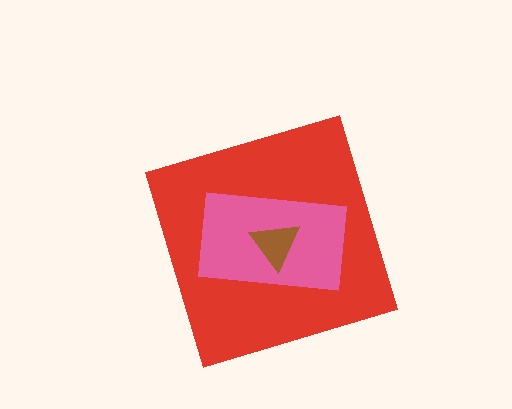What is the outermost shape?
The red diamond.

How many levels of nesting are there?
3.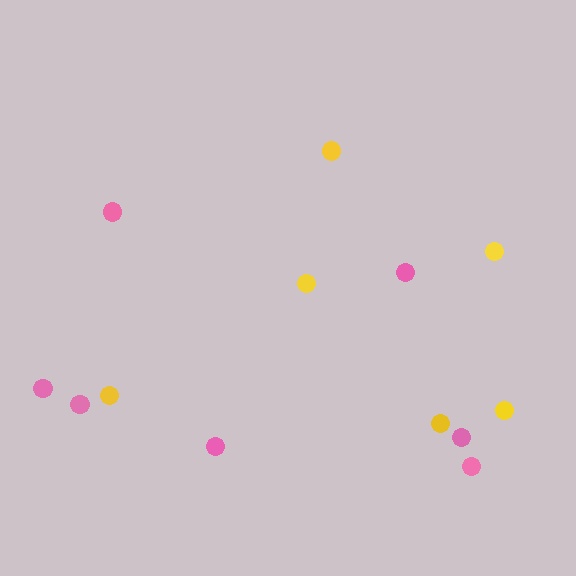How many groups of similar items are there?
There are 2 groups: one group of pink circles (7) and one group of yellow circles (6).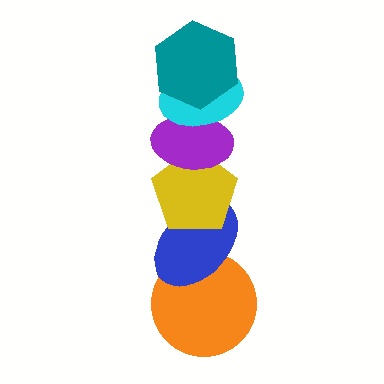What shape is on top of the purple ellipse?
The cyan ellipse is on top of the purple ellipse.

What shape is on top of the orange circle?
The blue ellipse is on top of the orange circle.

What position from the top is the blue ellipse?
The blue ellipse is 5th from the top.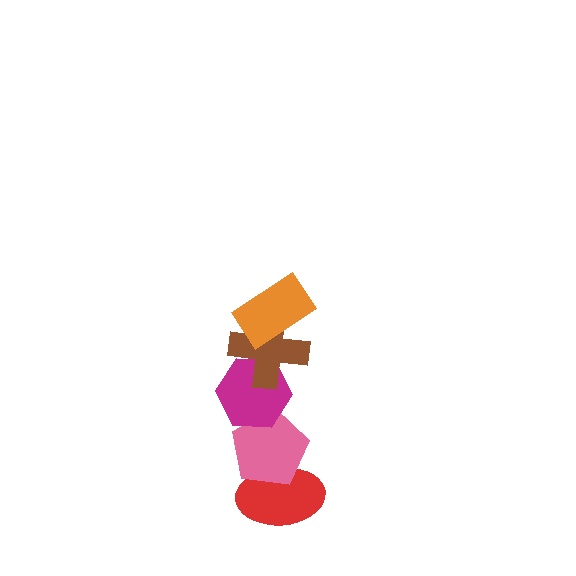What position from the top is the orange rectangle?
The orange rectangle is 1st from the top.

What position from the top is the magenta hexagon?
The magenta hexagon is 3rd from the top.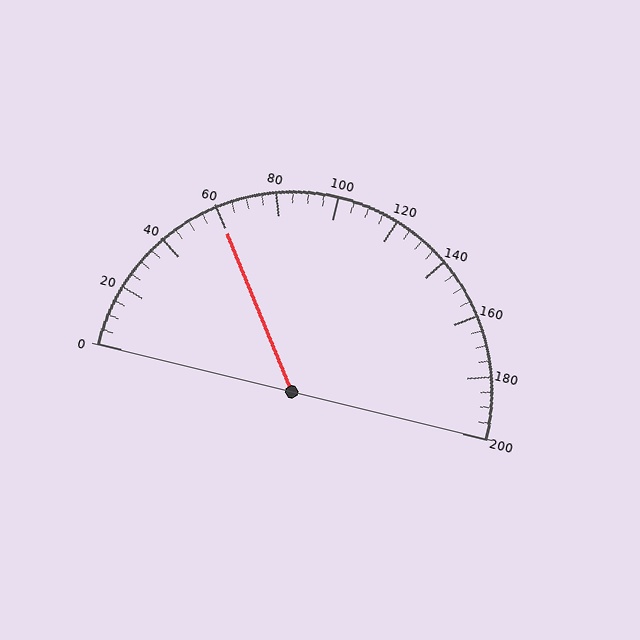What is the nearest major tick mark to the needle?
The nearest major tick mark is 60.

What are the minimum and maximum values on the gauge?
The gauge ranges from 0 to 200.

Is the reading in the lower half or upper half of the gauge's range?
The reading is in the lower half of the range (0 to 200).